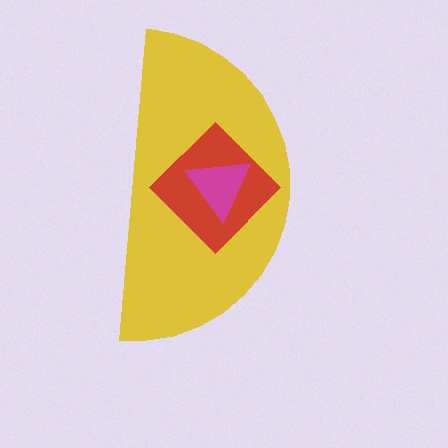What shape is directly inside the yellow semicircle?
The red diamond.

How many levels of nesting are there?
3.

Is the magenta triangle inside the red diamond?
Yes.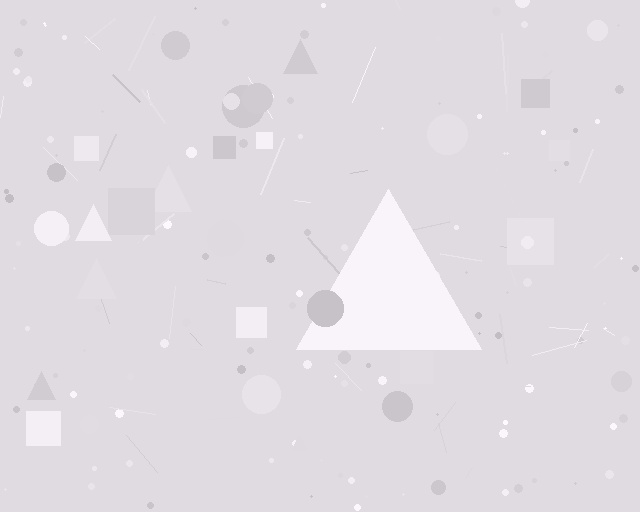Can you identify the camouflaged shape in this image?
The camouflaged shape is a triangle.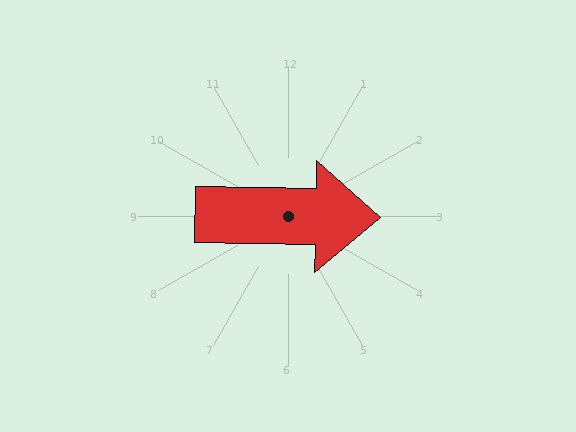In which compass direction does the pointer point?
East.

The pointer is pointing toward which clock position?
Roughly 3 o'clock.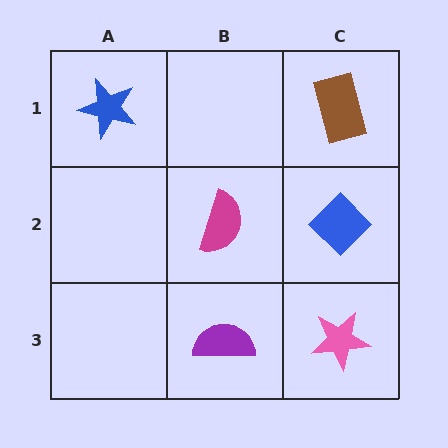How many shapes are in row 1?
2 shapes.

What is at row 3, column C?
A pink star.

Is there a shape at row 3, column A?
No, that cell is empty.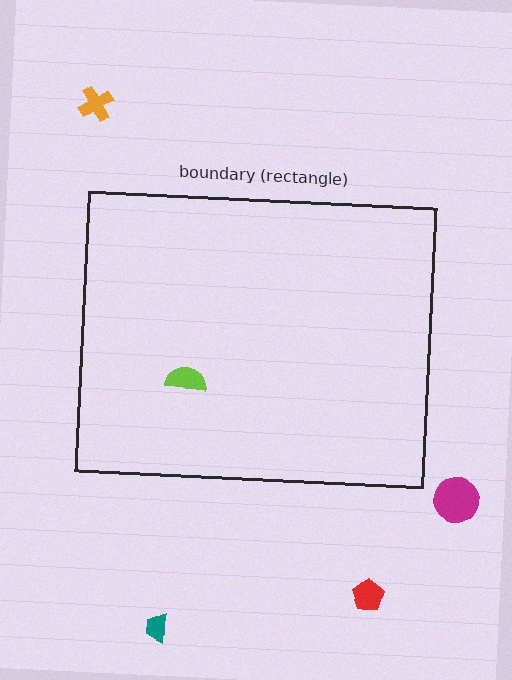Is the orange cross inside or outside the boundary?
Outside.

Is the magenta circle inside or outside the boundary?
Outside.